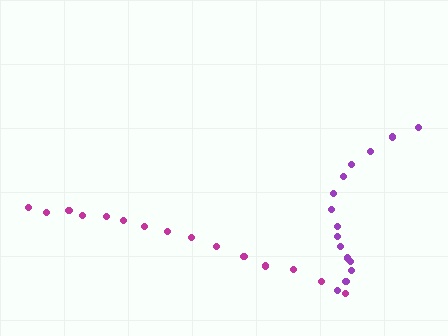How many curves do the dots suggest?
There are 2 distinct paths.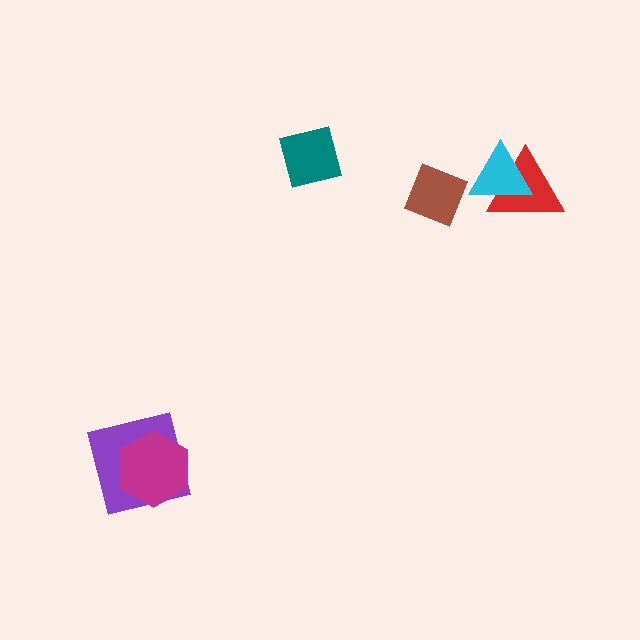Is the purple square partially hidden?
Yes, it is partially covered by another shape.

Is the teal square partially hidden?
No, no other shape covers it.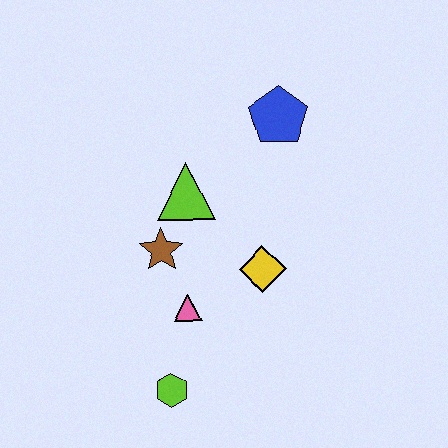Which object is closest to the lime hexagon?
The pink triangle is closest to the lime hexagon.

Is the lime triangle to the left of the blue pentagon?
Yes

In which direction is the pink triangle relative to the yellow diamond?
The pink triangle is to the left of the yellow diamond.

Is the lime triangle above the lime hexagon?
Yes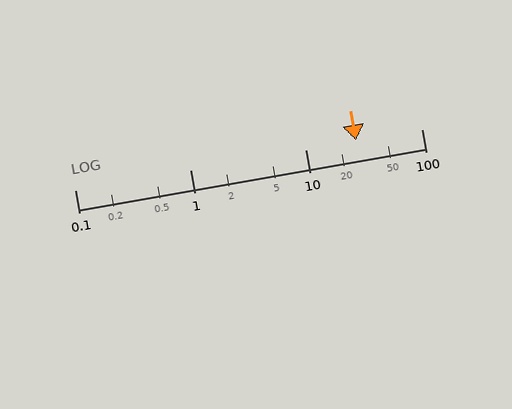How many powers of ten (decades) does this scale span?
The scale spans 3 decades, from 0.1 to 100.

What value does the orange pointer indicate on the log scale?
The pointer indicates approximately 27.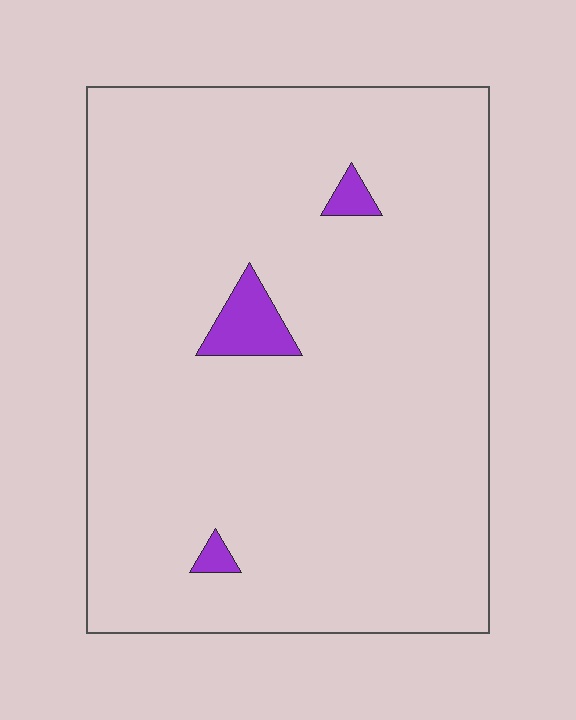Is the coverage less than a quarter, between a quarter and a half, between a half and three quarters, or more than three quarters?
Less than a quarter.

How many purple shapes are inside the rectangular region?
3.